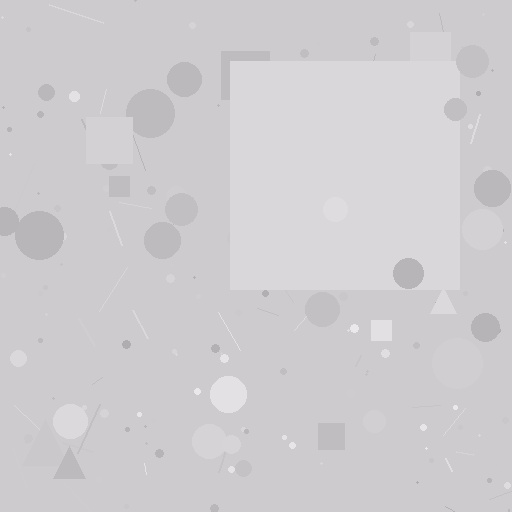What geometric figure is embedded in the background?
A square is embedded in the background.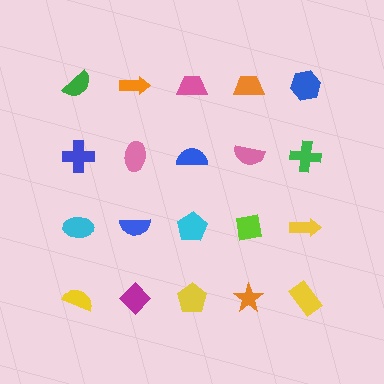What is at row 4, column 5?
A yellow rectangle.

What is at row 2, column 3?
A blue semicircle.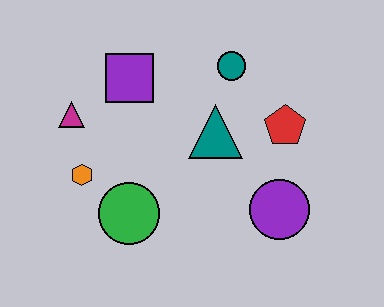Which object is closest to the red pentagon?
The teal triangle is closest to the red pentagon.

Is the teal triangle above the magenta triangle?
No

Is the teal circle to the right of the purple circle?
No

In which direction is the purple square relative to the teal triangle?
The purple square is to the left of the teal triangle.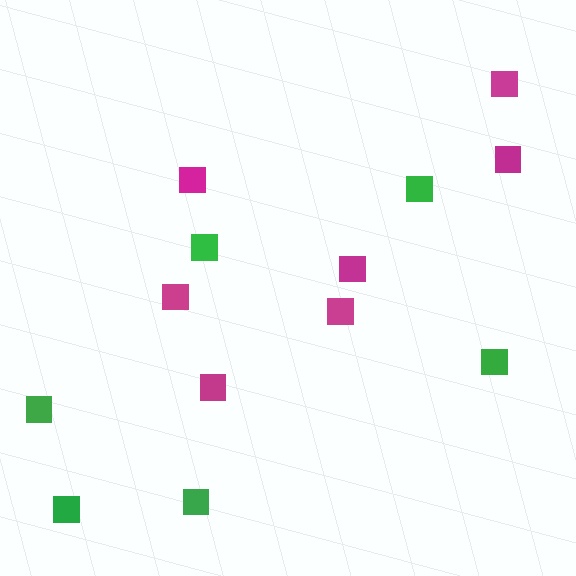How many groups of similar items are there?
There are 2 groups: one group of magenta squares (7) and one group of green squares (6).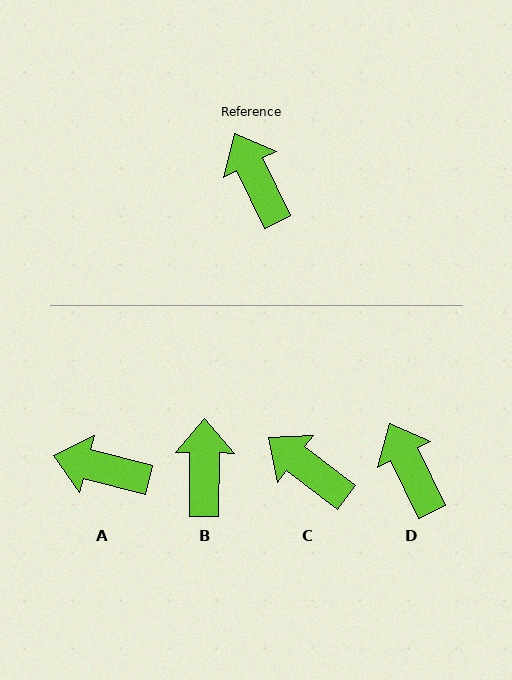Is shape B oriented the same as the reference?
No, it is off by about 26 degrees.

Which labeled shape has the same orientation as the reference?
D.